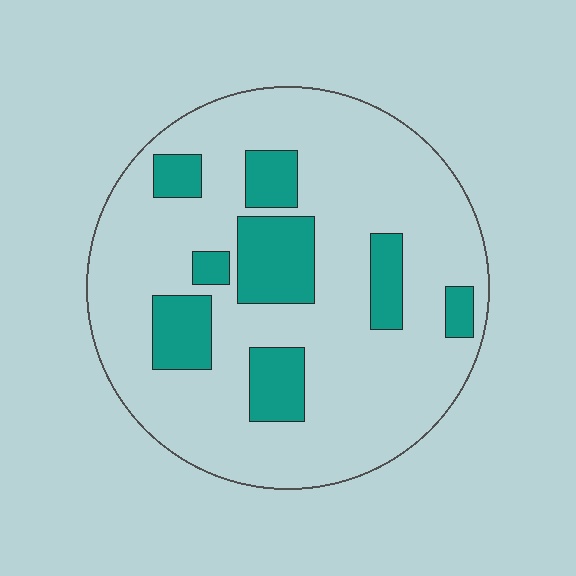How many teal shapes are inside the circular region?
8.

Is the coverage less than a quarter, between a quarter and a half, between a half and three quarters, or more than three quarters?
Less than a quarter.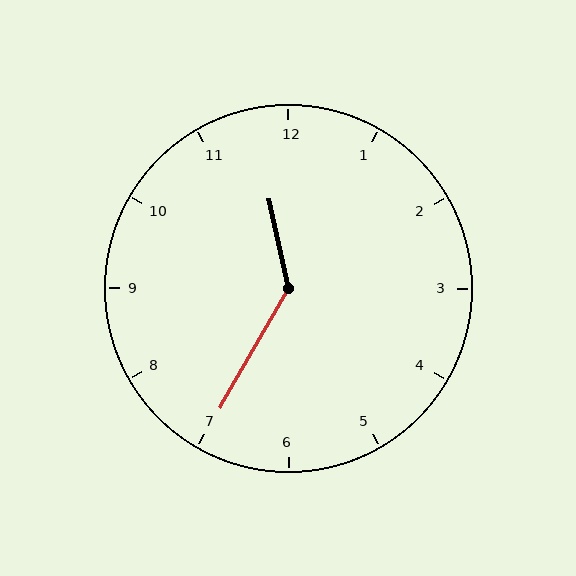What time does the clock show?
11:35.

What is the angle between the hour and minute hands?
Approximately 138 degrees.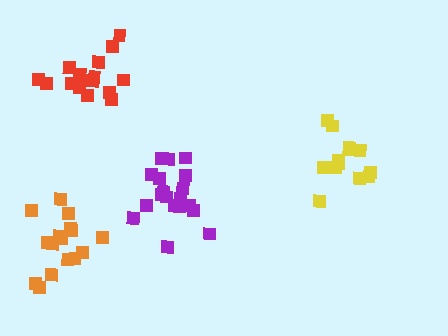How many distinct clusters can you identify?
There are 4 distinct clusters.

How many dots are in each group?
Group 1: 17 dots, Group 2: 19 dots, Group 3: 13 dots, Group 4: 16 dots (65 total).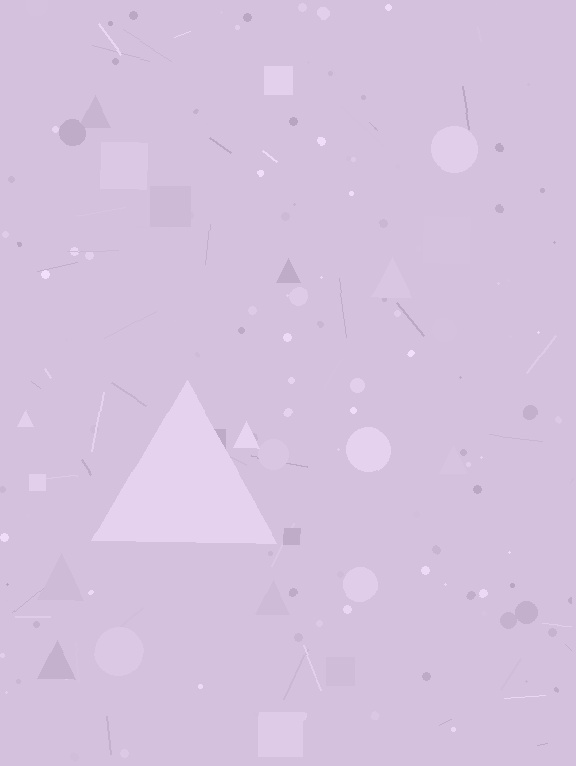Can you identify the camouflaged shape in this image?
The camouflaged shape is a triangle.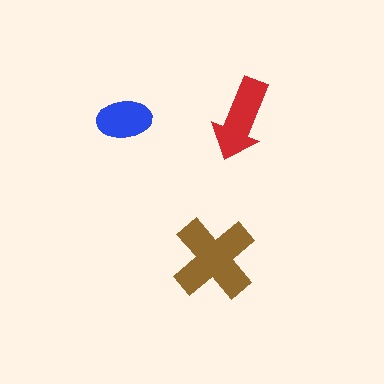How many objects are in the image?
There are 3 objects in the image.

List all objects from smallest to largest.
The blue ellipse, the red arrow, the brown cross.